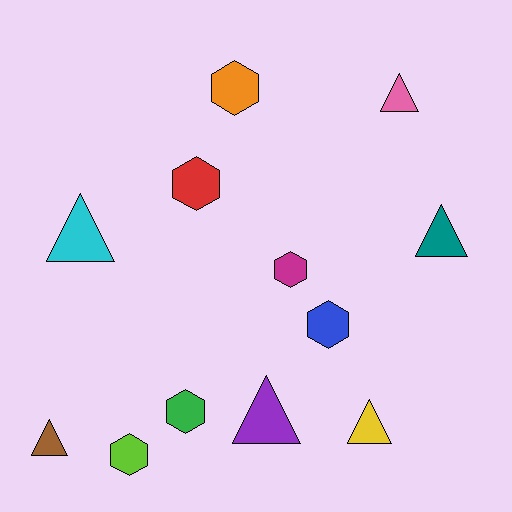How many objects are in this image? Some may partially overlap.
There are 12 objects.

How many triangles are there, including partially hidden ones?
There are 6 triangles.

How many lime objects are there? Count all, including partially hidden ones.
There is 1 lime object.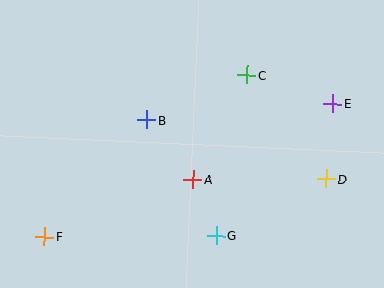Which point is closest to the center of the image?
Point A at (193, 179) is closest to the center.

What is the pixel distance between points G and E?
The distance between G and E is 176 pixels.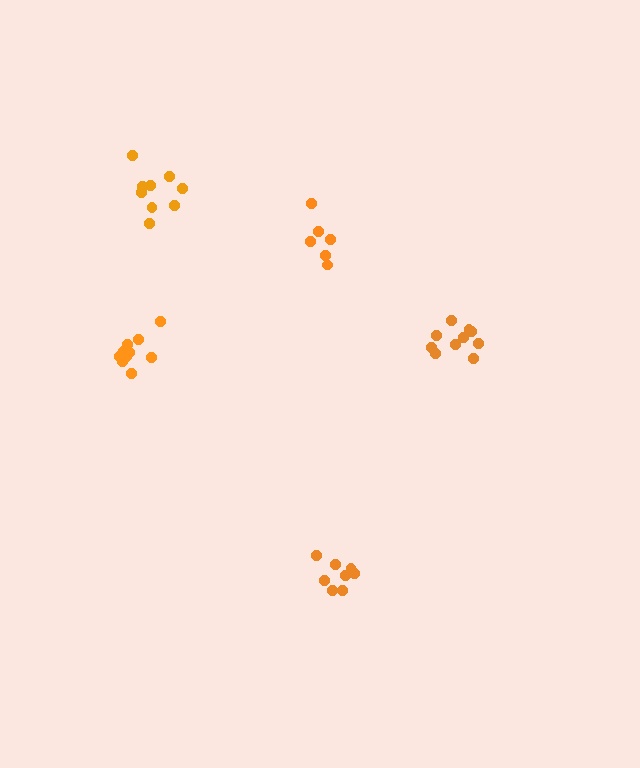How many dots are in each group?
Group 1: 8 dots, Group 2: 6 dots, Group 3: 10 dots, Group 4: 10 dots, Group 5: 9 dots (43 total).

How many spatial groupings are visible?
There are 5 spatial groupings.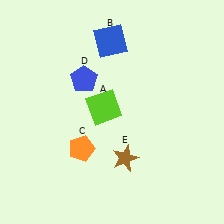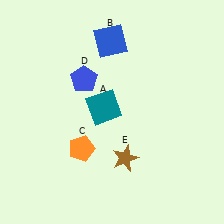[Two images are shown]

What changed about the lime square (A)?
In Image 1, A is lime. In Image 2, it changed to teal.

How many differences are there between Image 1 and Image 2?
There is 1 difference between the two images.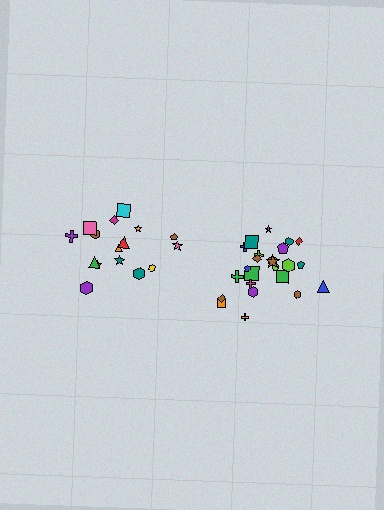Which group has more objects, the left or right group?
The right group.